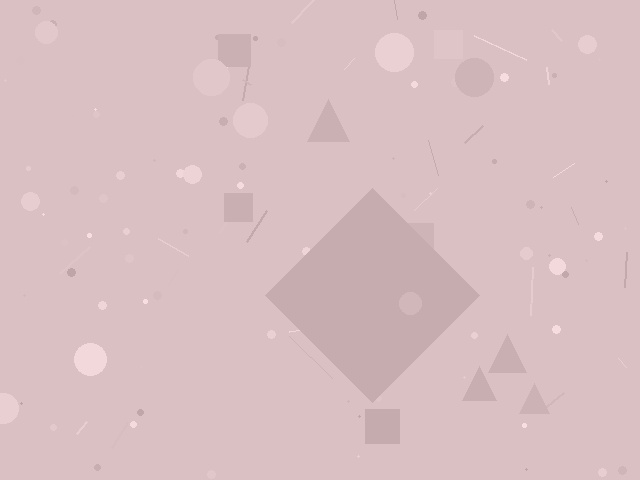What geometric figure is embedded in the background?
A diamond is embedded in the background.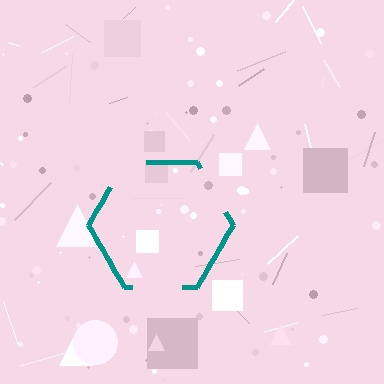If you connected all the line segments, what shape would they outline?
They would outline a hexagon.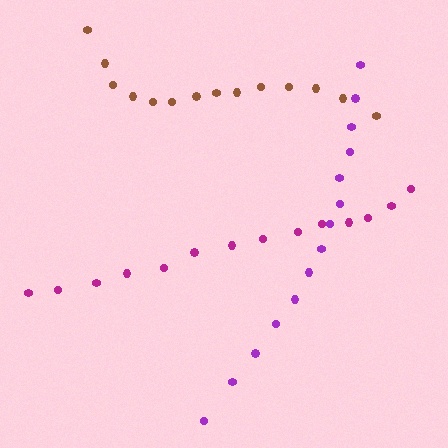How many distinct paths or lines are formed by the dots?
There are 3 distinct paths.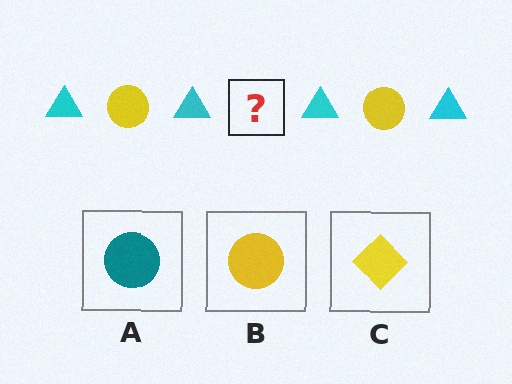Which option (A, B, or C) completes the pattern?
B.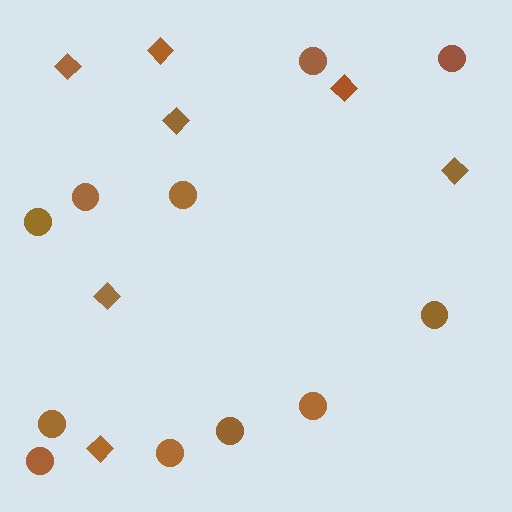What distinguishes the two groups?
There are 2 groups: one group of circles (11) and one group of diamonds (7).